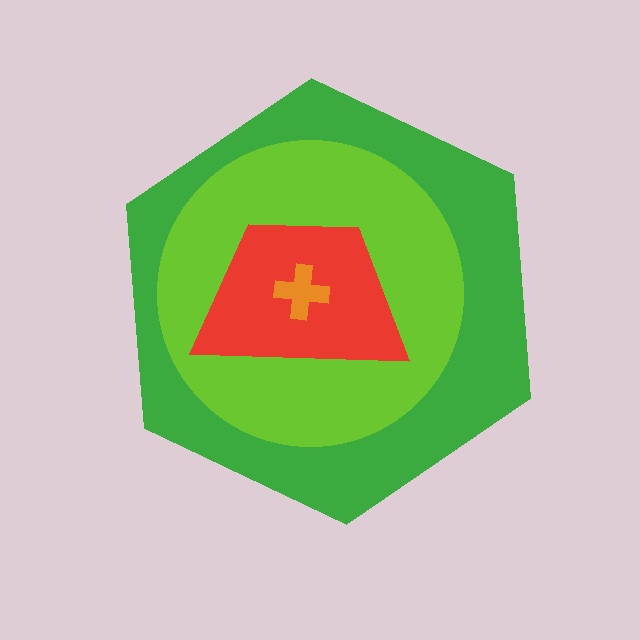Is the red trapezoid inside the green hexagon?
Yes.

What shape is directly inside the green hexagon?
The lime circle.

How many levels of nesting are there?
4.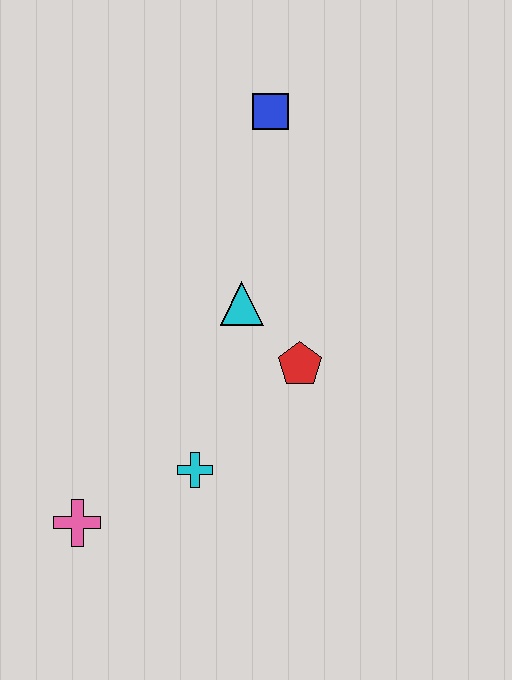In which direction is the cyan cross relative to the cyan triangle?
The cyan cross is below the cyan triangle.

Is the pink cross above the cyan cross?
No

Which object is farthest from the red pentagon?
The pink cross is farthest from the red pentagon.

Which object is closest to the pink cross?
The cyan cross is closest to the pink cross.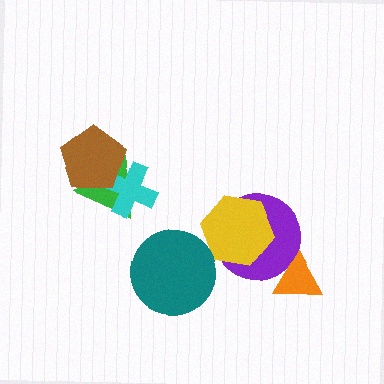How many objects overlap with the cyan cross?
2 objects overlap with the cyan cross.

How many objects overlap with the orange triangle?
1 object overlaps with the orange triangle.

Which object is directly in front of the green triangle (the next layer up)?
The cyan cross is directly in front of the green triangle.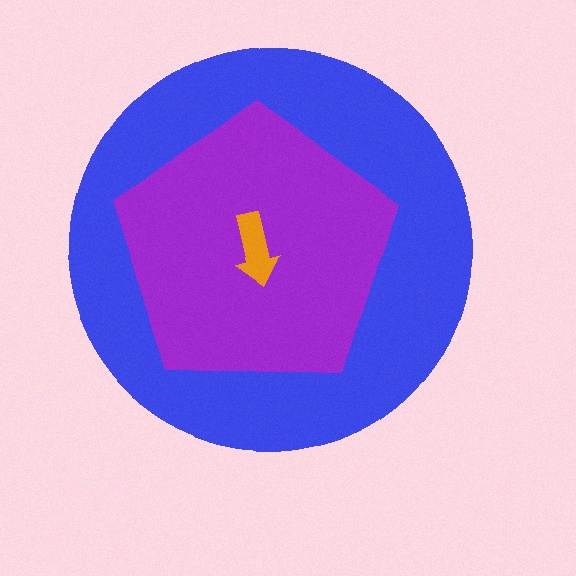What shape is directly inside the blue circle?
The purple pentagon.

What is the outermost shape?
The blue circle.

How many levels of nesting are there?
3.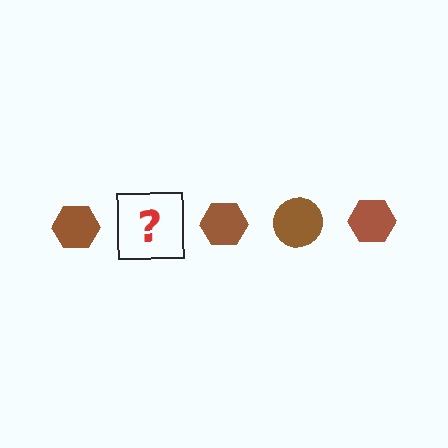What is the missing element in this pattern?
The missing element is a brown circle.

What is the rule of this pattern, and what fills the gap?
The rule is that the pattern cycles through hexagon, circle shapes in brown. The gap should be filled with a brown circle.